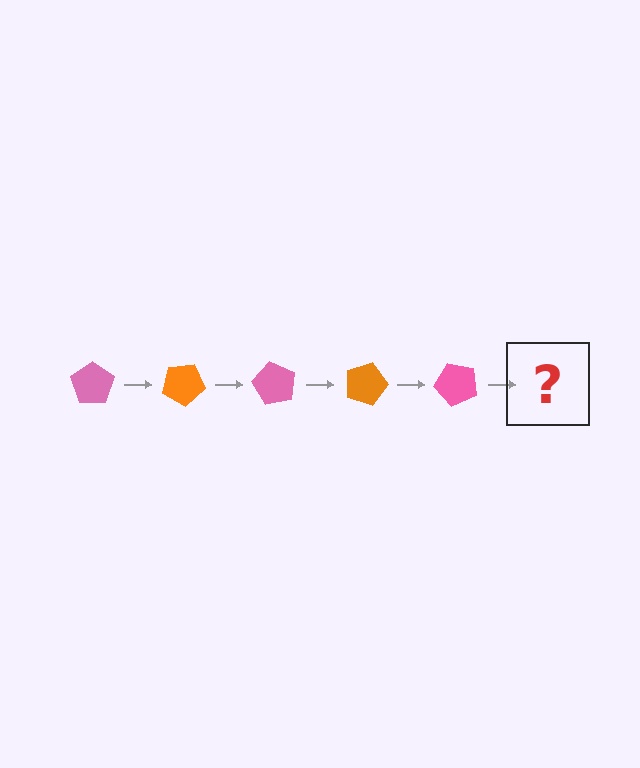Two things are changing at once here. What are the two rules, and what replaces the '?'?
The two rules are that it rotates 30 degrees each step and the color cycles through pink and orange. The '?' should be an orange pentagon, rotated 150 degrees from the start.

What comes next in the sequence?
The next element should be an orange pentagon, rotated 150 degrees from the start.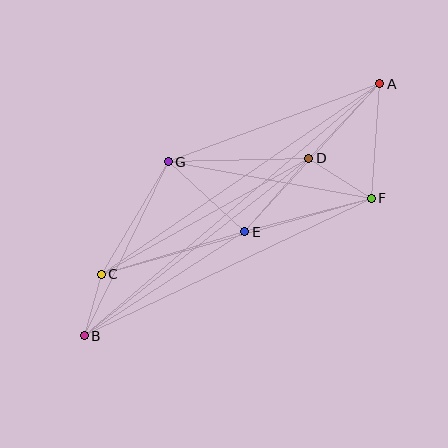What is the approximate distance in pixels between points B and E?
The distance between B and E is approximately 191 pixels.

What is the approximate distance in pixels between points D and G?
The distance between D and G is approximately 140 pixels.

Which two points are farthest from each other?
Points A and B are farthest from each other.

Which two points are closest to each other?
Points B and C are closest to each other.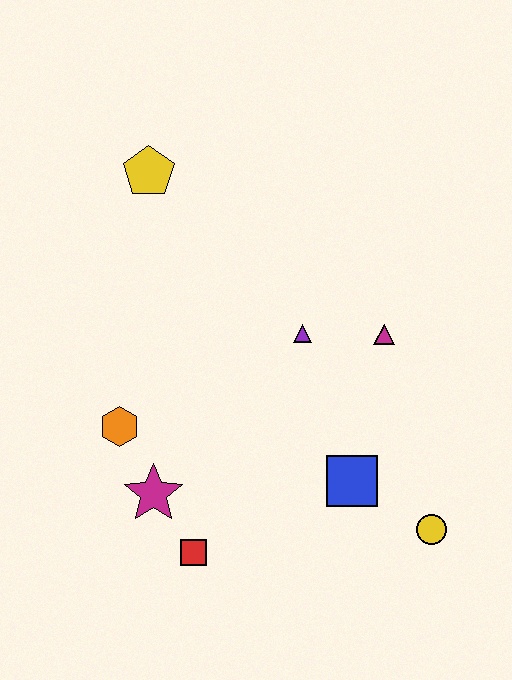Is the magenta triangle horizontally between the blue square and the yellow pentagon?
No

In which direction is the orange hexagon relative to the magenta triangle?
The orange hexagon is to the left of the magenta triangle.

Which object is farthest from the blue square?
The yellow pentagon is farthest from the blue square.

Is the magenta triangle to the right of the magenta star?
Yes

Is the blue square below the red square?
No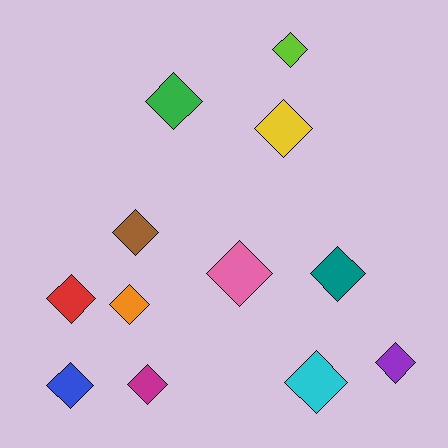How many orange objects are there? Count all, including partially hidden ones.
There is 1 orange object.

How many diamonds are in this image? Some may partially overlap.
There are 12 diamonds.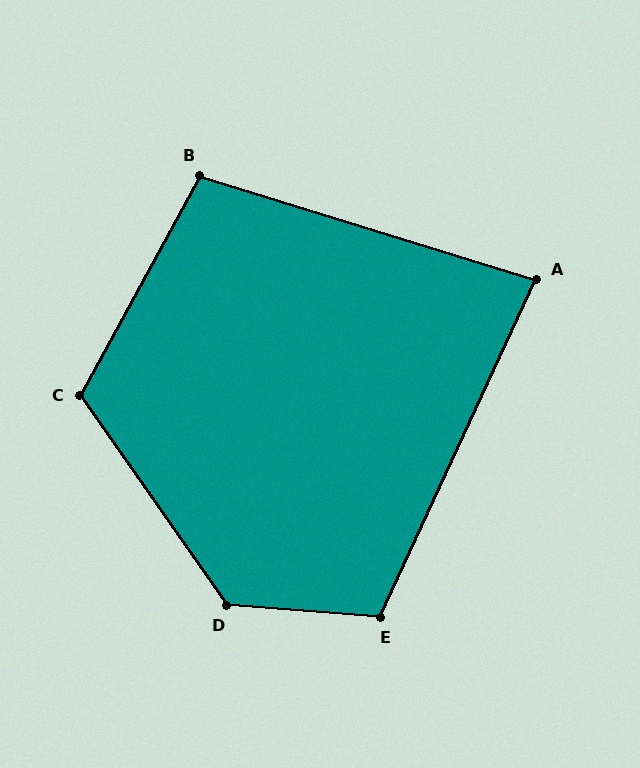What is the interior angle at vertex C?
Approximately 116 degrees (obtuse).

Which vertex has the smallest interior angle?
A, at approximately 82 degrees.